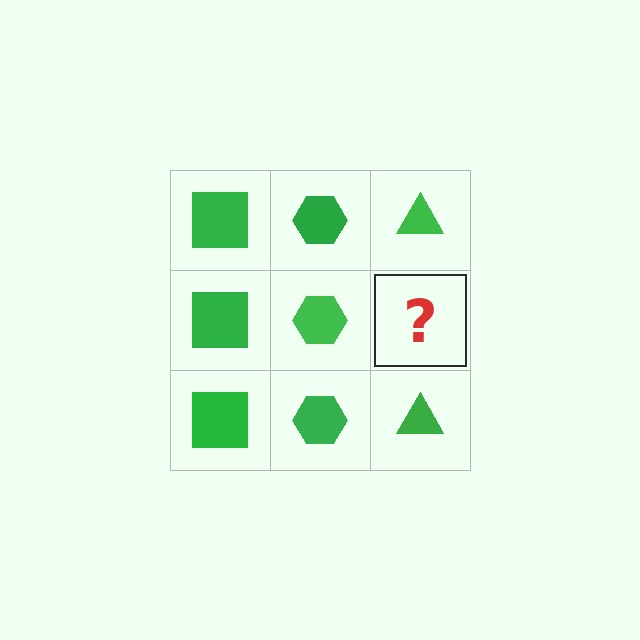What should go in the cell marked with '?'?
The missing cell should contain a green triangle.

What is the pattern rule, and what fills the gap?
The rule is that each column has a consistent shape. The gap should be filled with a green triangle.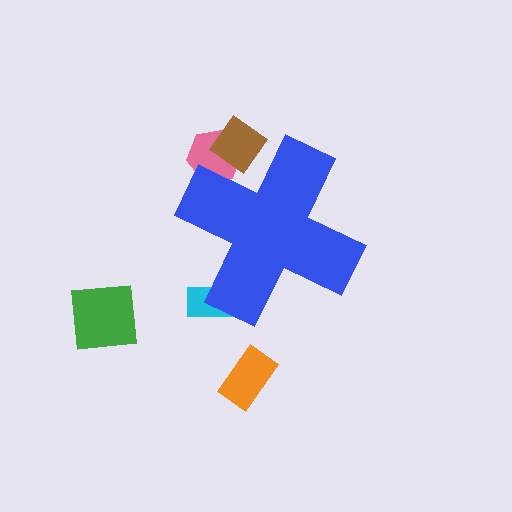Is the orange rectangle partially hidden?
No, the orange rectangle is fully visible.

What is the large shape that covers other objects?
A blue cross.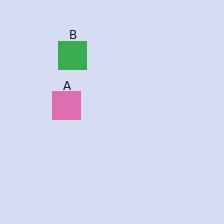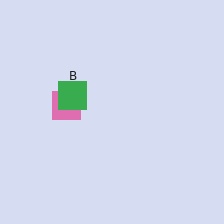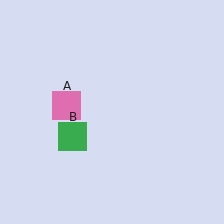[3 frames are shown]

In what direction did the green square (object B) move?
The green square (object B) moved down.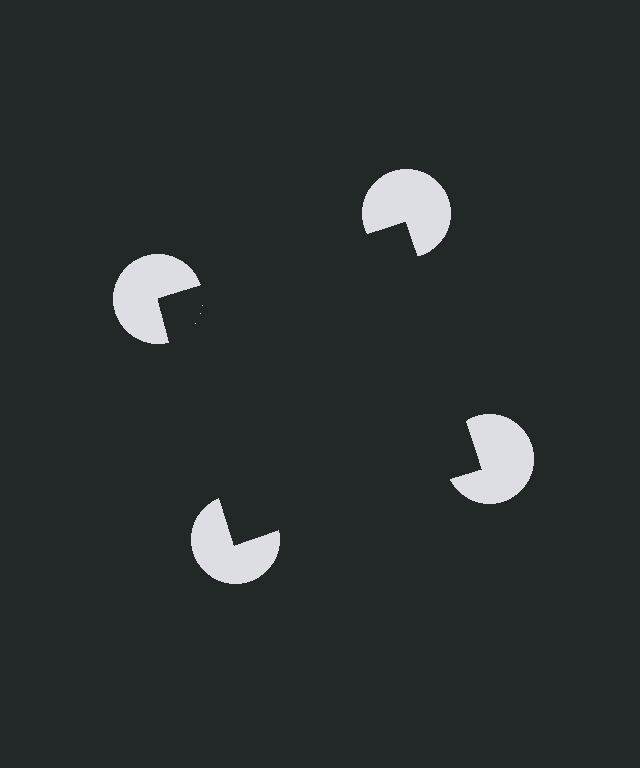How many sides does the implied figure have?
4 sides.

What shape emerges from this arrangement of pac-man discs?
An illusory square — its edges are inferred from the aligned wedge cuts in the pac-man discs, not physically drawn.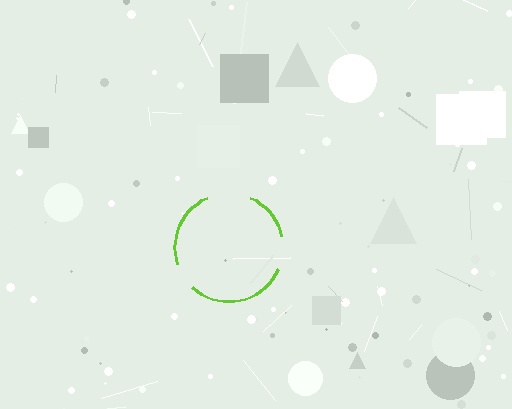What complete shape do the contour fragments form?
The contour fragments form a circle.